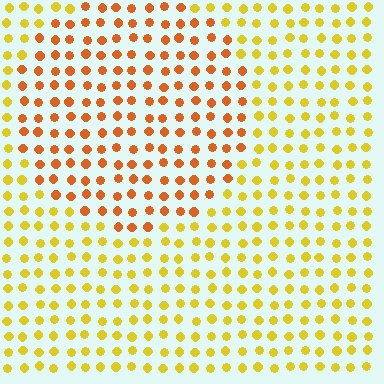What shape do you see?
I see a circle.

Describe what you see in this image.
The image is filled with small yellow elements in a uniform arrangement. A circle-shaped region is visible where the elements are tinted to a slightly different hue, forming a subtle color boundary.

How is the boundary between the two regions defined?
The boundary is defined purely by a slight shift in hue (about 34 degrees). Spacing, size, and orientation are identical on both sides.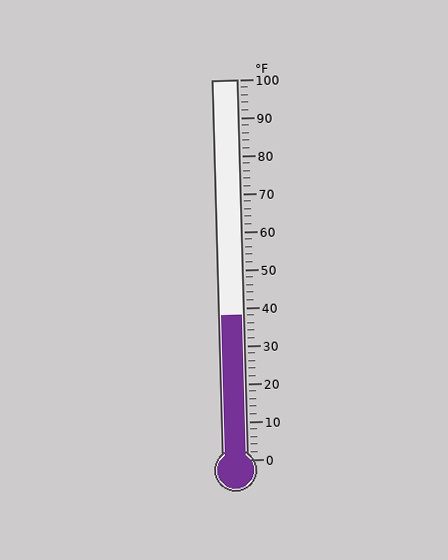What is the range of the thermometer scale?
The thermometer scale ranges from 0°F to 100°F.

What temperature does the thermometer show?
The thermometer shows approximately 38°F.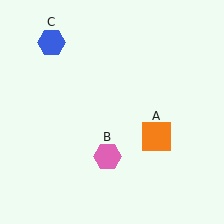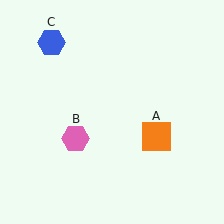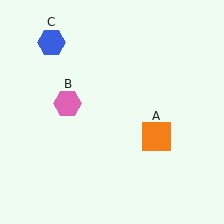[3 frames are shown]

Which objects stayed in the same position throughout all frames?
Orange square (object A) and blue hexagon (object C) remained stationary.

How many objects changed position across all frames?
1 object changed position: pink hexagon (object B).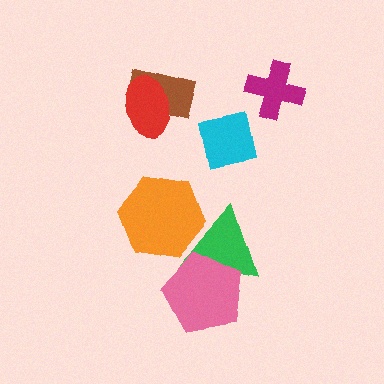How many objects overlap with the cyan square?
0 objects overlap with the cyan square.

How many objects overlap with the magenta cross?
0 objects overlap with the magenta cross.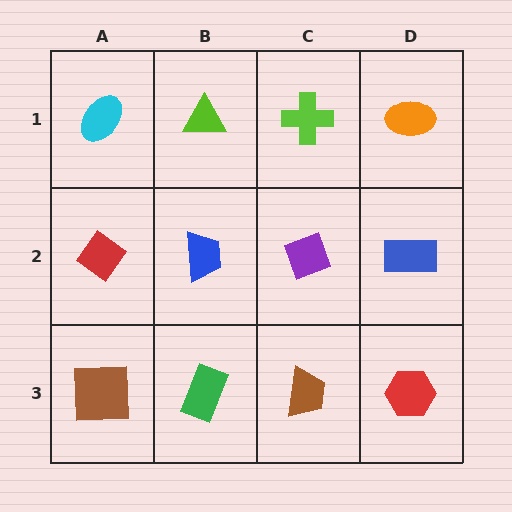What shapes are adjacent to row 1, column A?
A red diamond (row 2, column A), a lime triangle (row 1, column B).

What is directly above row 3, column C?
A purple diamond.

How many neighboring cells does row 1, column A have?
2.